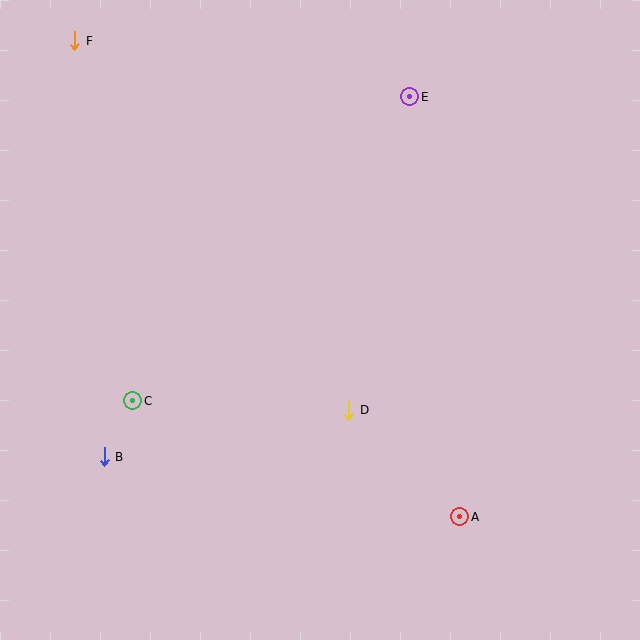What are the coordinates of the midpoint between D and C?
The midpoint between D and C is at (241, 406).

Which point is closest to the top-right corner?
Point E is closest to the top-right corner.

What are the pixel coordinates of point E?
Point E is at (410, 97).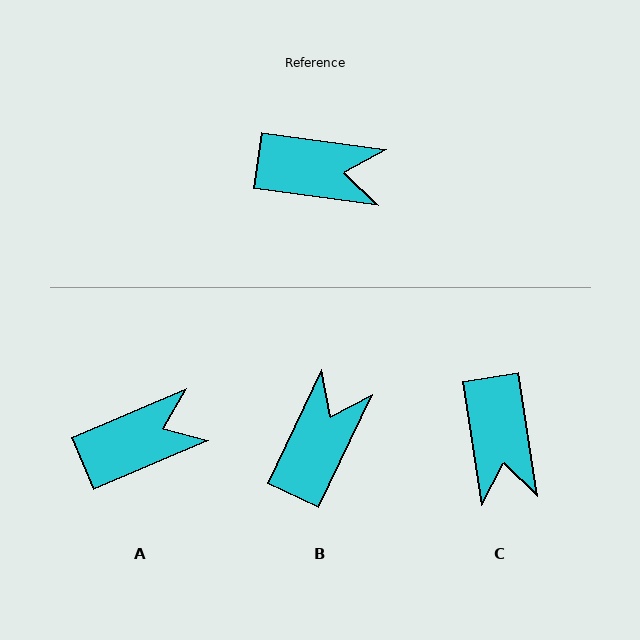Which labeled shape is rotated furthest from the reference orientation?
C, about 73 degrees away.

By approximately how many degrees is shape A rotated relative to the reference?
Approximately 31 degrees counter-clockwise.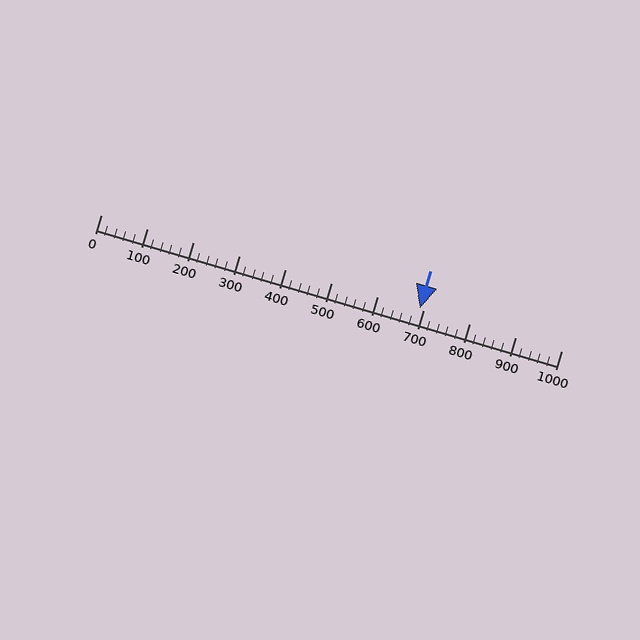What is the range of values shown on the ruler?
The ruler shows values from 0 to 1000.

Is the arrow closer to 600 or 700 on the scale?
The arrow is closer to 700.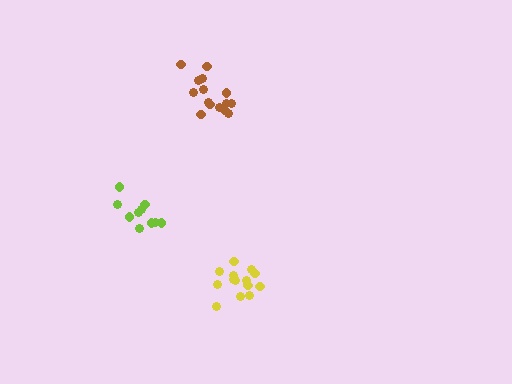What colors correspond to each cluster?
The clusters are colored: yellow, lime, brown.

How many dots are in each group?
Group 1: 14 dots, Group 2: 10 dots, Group 3: 15 dots (39 total).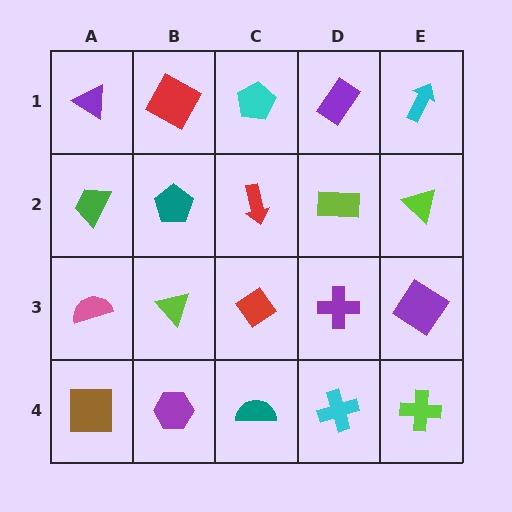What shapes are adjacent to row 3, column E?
A lime triangle (row 2, column E), a lime cross (row 4, column E), a purple cross (row 3, column D).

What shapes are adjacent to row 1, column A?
A green trapezoid (row 2, column A), a red square (row 1, column B).